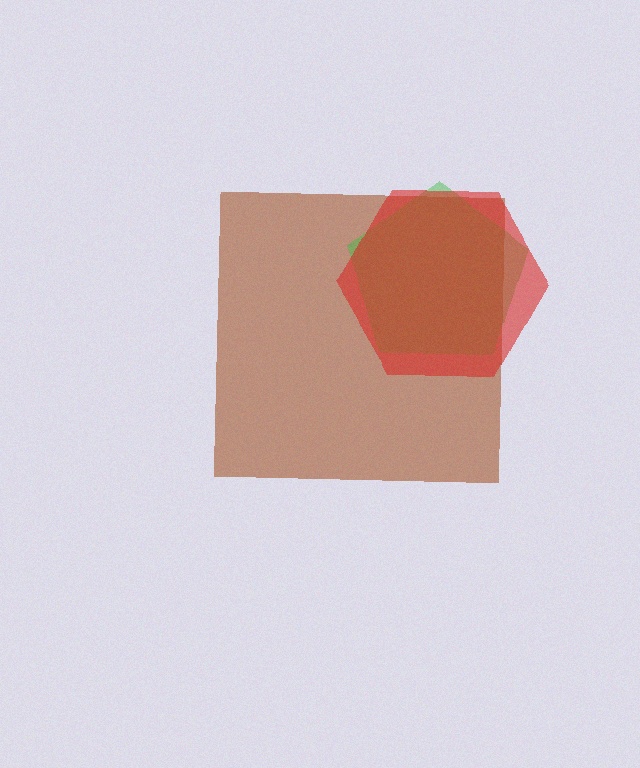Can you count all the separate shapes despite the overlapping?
Yes, there are 3 separate shapes.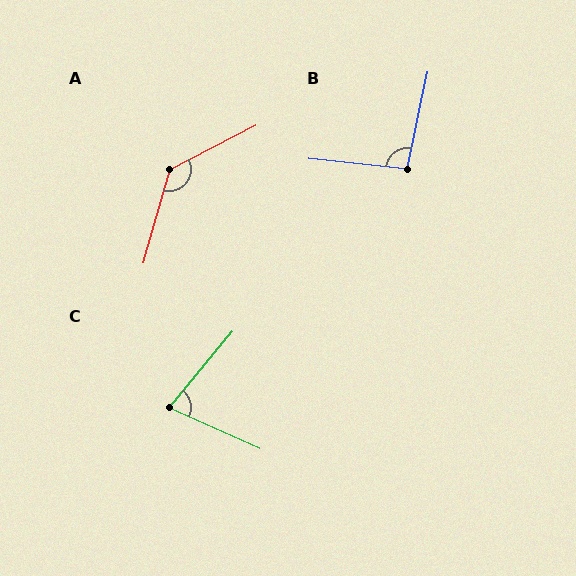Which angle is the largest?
A, at approximately 133 degrees.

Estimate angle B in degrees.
Approximately 96 degrees.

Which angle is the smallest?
C, at approximately 75 degrees.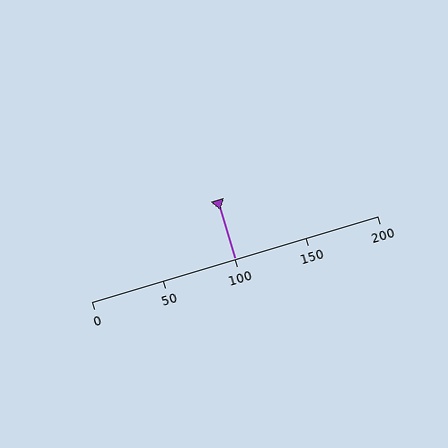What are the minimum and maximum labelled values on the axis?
The axis runs from 0 to 200.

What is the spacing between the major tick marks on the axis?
The major ticks are spaced 50 apart.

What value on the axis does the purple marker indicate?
The marker indicates approximately 100.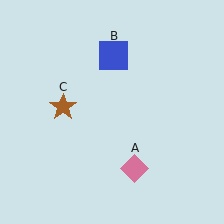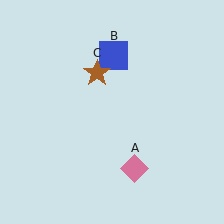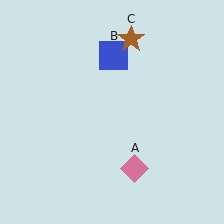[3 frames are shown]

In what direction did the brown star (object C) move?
The brown star (object C) moved up and to the right.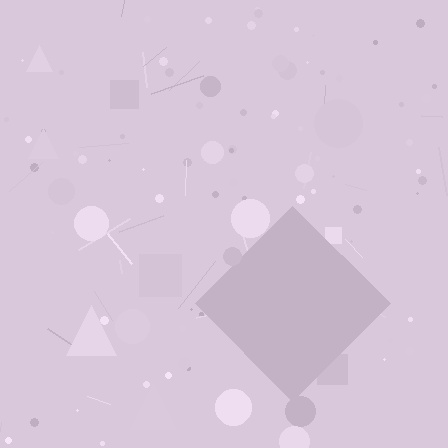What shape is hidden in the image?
A diamond is hidden in the image.